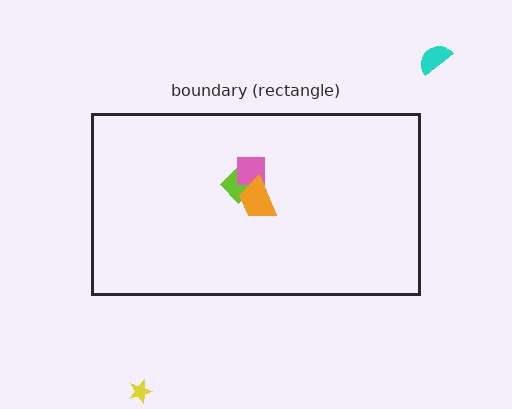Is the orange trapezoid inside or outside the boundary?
Inside.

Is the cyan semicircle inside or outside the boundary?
Outside.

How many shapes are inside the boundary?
3 inside, 2 outside.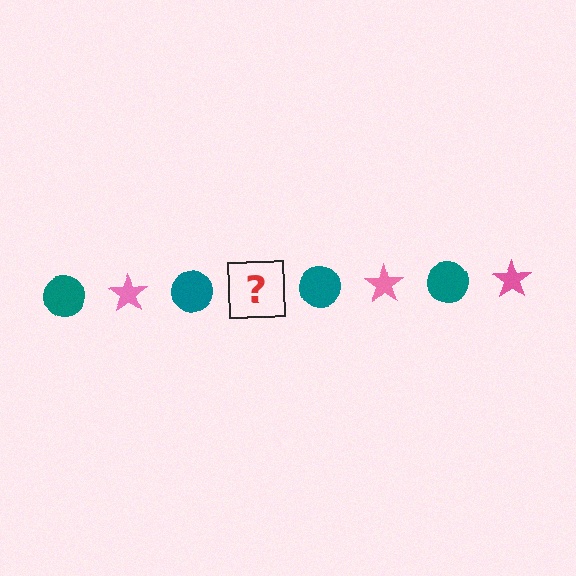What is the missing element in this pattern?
The missing element is a pink star.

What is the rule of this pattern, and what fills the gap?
The rule is that the pattern alternates between teal circle and pink star. The gap should be filled with a pink star.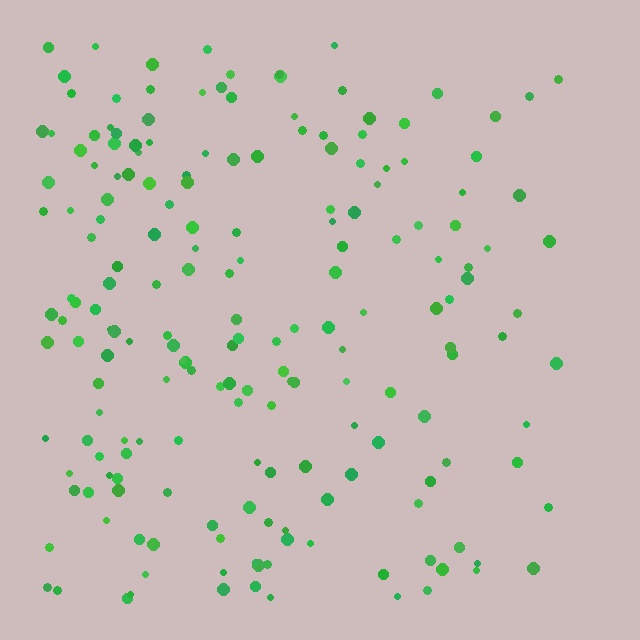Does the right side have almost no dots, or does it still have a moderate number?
Still a moderate number, just noticeably fewer than the left.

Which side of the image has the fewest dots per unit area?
The right.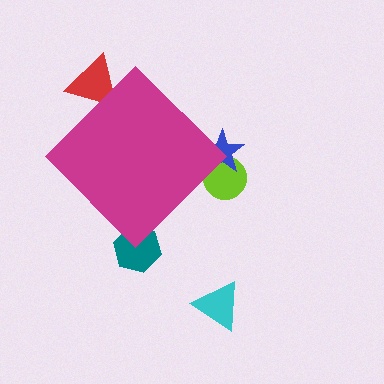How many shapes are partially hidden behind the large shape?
4 shapes are partially hidden.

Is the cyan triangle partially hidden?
No, the cyan triangle is fully visible.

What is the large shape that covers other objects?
A magenta diamond.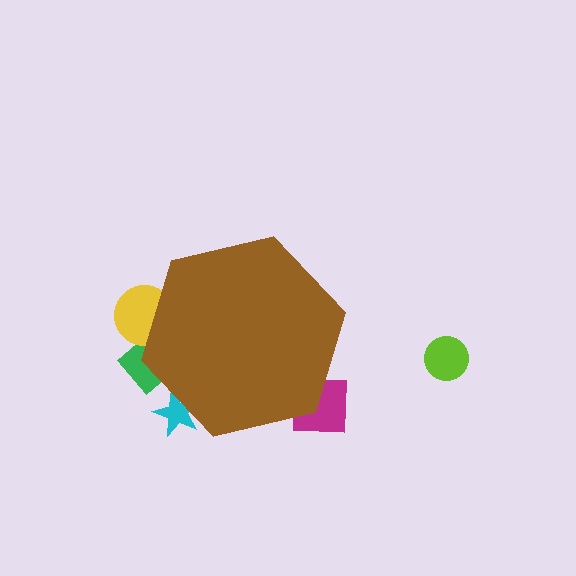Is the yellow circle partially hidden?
Yes, the yellow circle is partially hidden behind the brown hexagon.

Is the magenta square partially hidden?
Yes, the magenta square is partially hidden behind the brown hexagon.